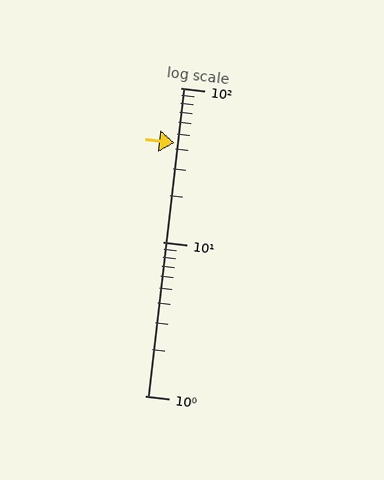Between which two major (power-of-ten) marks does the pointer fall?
The pointer is between 10 and 100.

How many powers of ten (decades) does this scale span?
The scale spans 2 decades, from 1 to 100.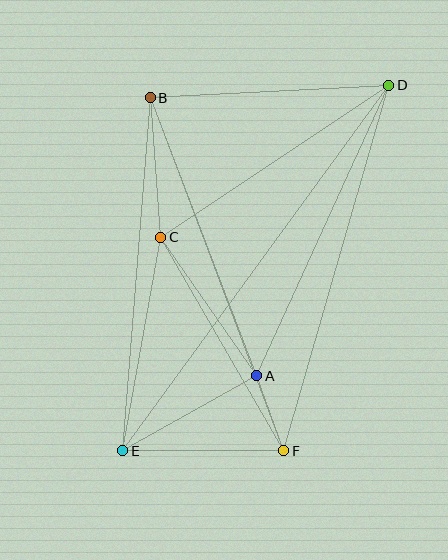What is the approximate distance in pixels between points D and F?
The distance between D and F is approximately 381 pixels.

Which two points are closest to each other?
Points A and F are closest to each other.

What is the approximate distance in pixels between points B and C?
The distance between B and C is approximately 140 pixels.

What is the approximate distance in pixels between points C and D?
The distance between C and D is approximately 275 pixels.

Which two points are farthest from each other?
Points D and E are farthest from each other.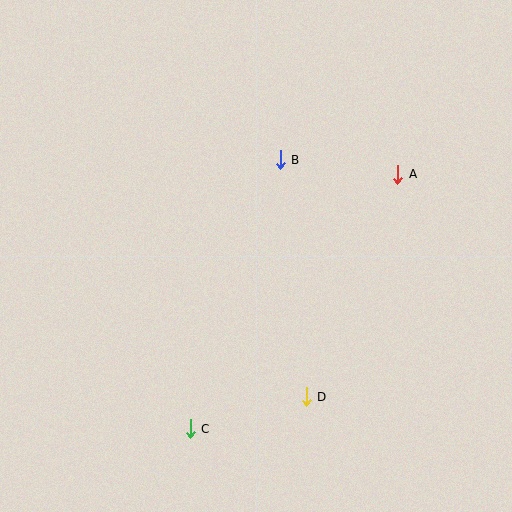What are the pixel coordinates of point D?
Point D is at (306, 397).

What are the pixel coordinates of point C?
Point C is at (190, 429).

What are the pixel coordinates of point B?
Point B is at (280, 160).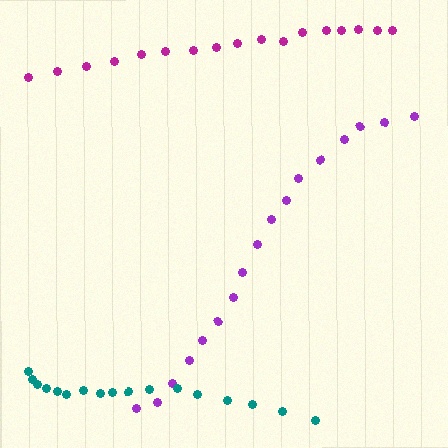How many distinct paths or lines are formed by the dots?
There are 3 distinct paths.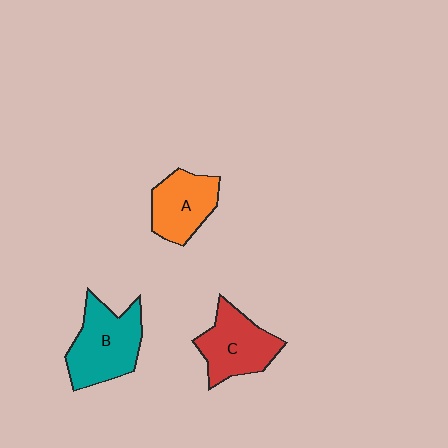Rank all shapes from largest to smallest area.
From largest to smallest: B (teal), C (red), A (orange).